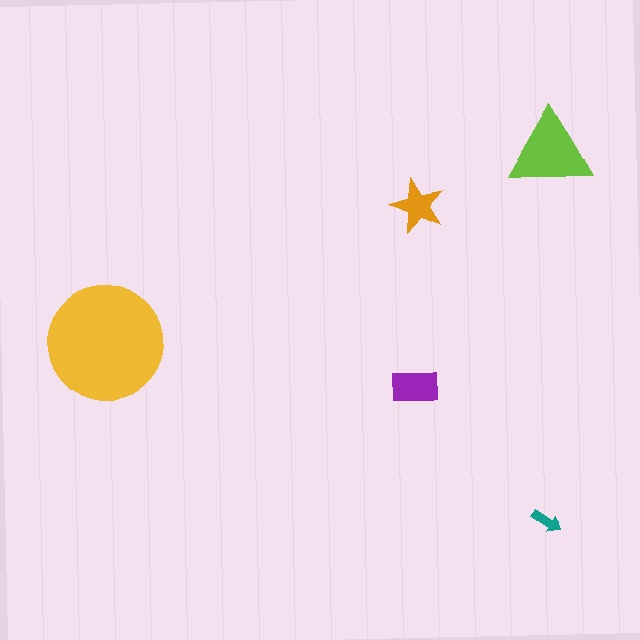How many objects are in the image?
There are 5 objects in the image.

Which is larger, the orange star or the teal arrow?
The orange star.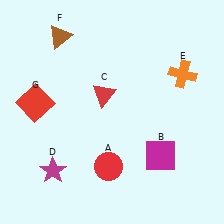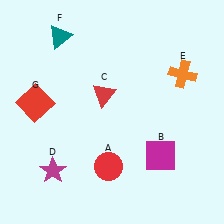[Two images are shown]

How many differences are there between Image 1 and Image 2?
There is 1 difference between the two images.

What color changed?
The triangle (F) changed from brown in Image 1 to teal in Image 2.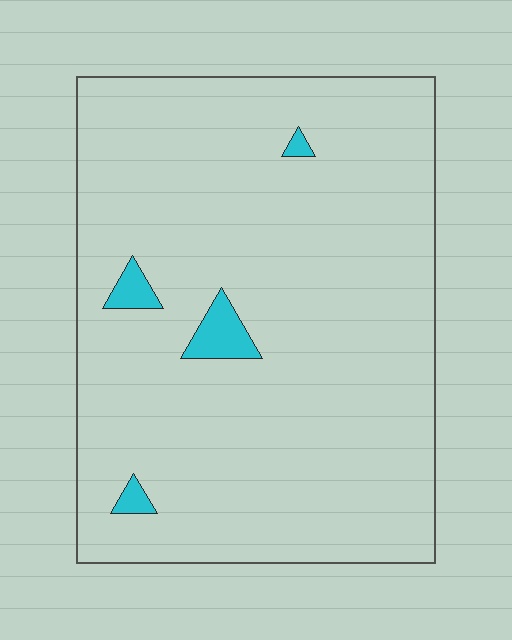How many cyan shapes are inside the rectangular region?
4.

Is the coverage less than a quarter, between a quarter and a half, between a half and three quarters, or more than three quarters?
Less than a quarter.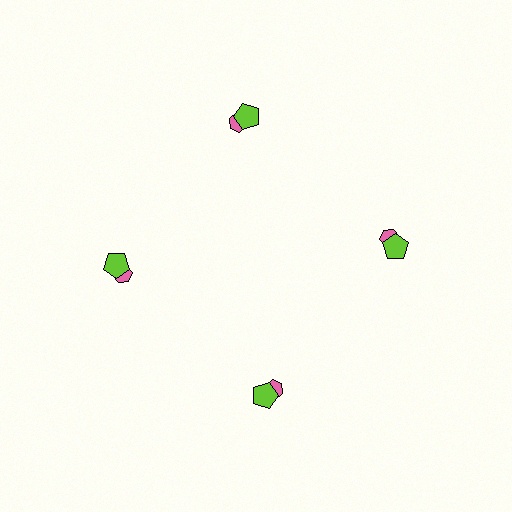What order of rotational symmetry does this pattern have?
This pattern has 4-fold rotational symmetry.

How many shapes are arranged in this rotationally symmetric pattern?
There are 8 shapes, arranged in 4 groups of 2.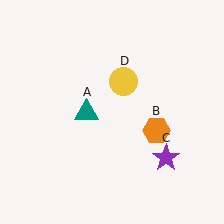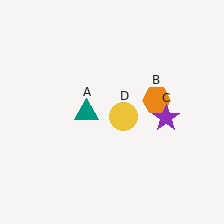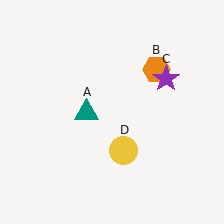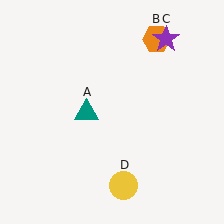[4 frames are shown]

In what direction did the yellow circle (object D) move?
The yellow circle (object D) moved down.